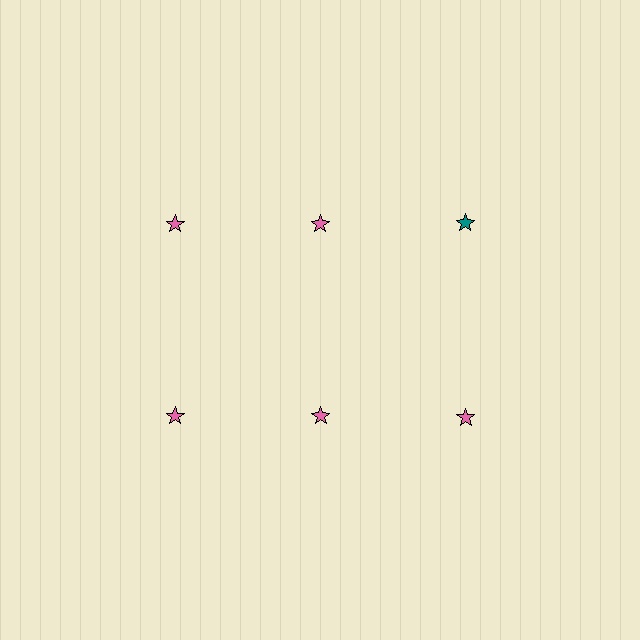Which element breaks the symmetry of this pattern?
The teal star in the top row, center column breaks the symmetry. All other shapes are pink stars.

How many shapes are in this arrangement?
There are 6 shapes arranged in a grid pattern.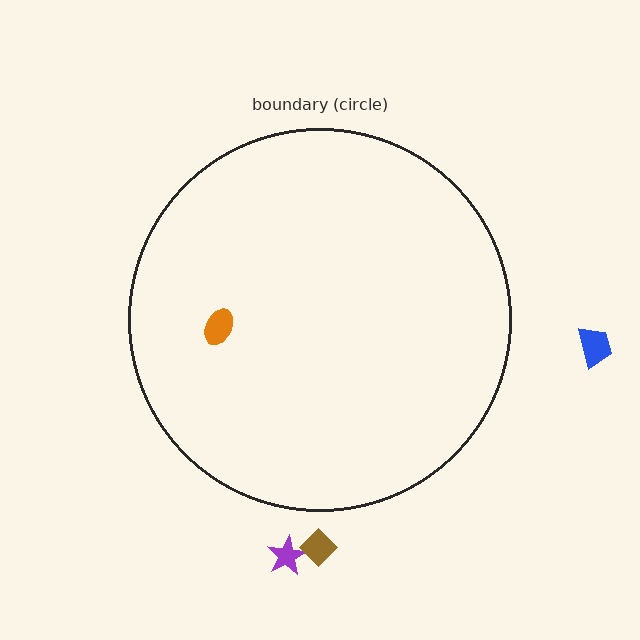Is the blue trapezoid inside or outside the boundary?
Outside.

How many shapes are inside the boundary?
1 inside, 3 outside.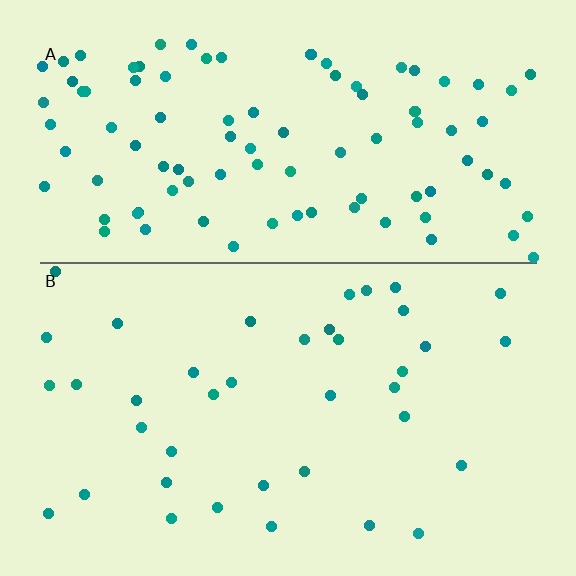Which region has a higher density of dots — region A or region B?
A (the top).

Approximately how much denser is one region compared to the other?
Approximately 2.5× — region A over region B.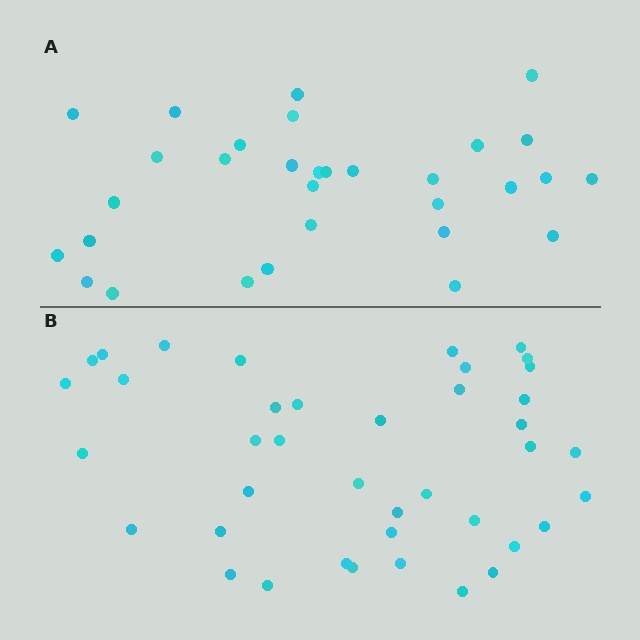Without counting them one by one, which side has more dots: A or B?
Region B (the bottom region) has more dots.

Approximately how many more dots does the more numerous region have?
Region B has roughly 8 or so more dots than region A.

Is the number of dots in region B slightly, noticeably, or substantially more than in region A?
Region B has noticeably more, but not dramatically so. The ratio is roughly 1.3 to 1.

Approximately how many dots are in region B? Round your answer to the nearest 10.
About 40 dots.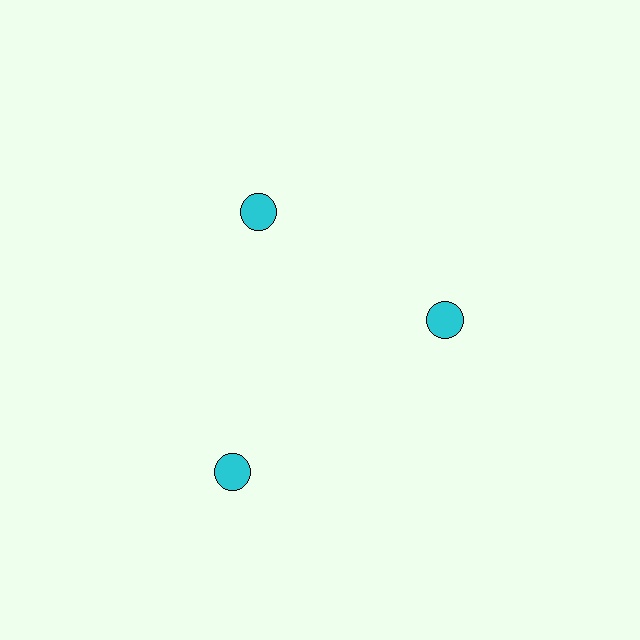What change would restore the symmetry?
The symmetry would be restored by moving it inward, back onto the ring so that all 3 circles sit at equal angles and equal distance from the center.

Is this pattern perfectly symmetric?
No. The 3 cyan circles are arranged in a ring, but one element near the 7 o'clock position is pushed outward from the center, breaking the 3-fold rotational symmetry.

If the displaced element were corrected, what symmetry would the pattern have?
It would have 3-fold rotational symmetry — the pattern would map onto itself every 120 degrees.